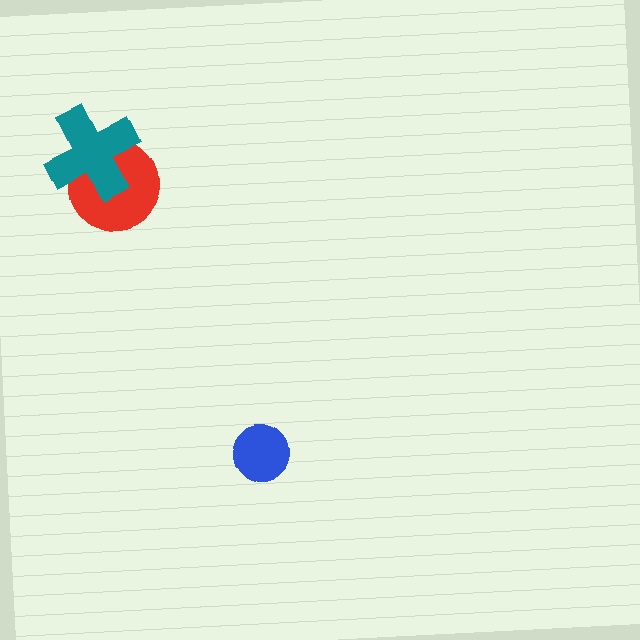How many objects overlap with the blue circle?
0 objects overlap with the blue circle.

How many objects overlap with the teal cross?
1 object overlaps with the teal cross.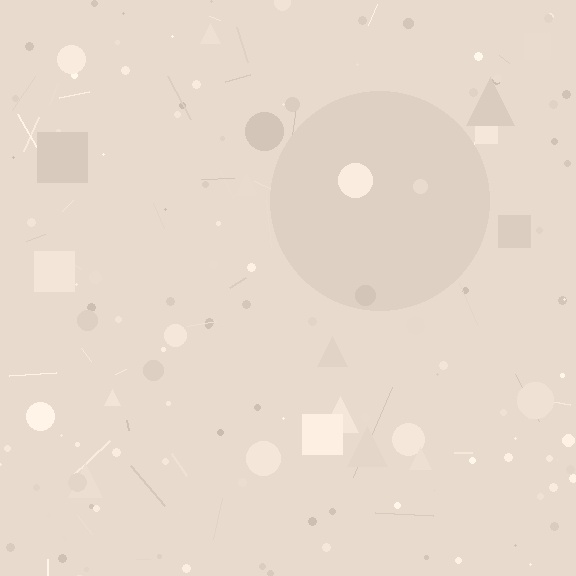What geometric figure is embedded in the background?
A circle is embedded in the background.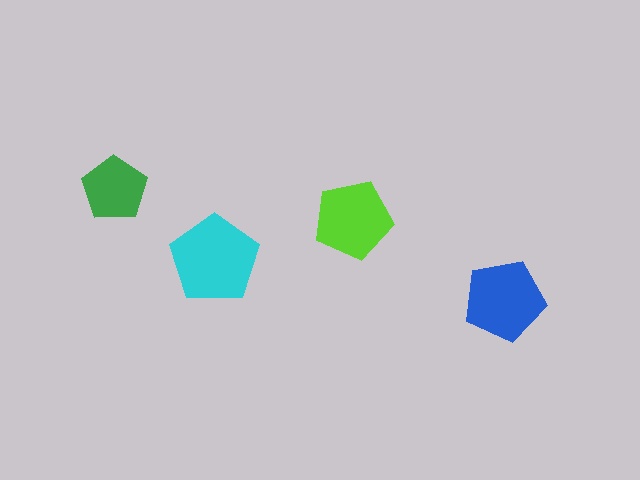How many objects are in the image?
There are 4 objects in the image.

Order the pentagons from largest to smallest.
the cyan one, the blue one, the lime one, the green one.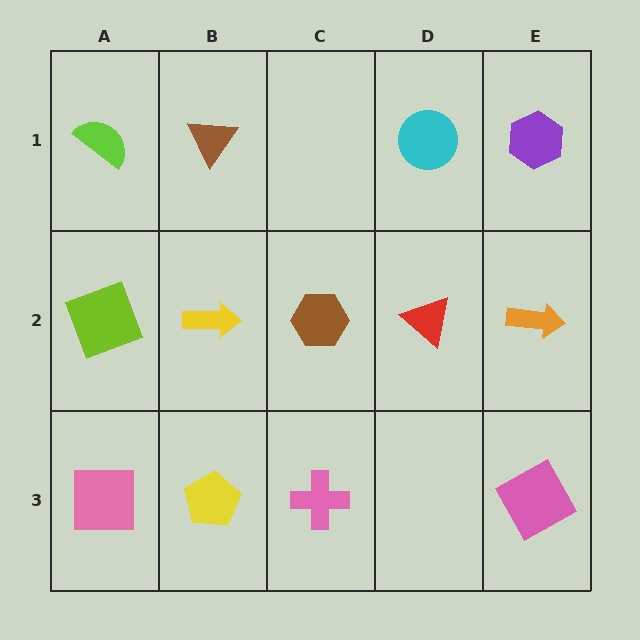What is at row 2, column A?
A lime square.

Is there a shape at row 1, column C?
No, that cell is empty.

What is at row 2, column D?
A red triangle.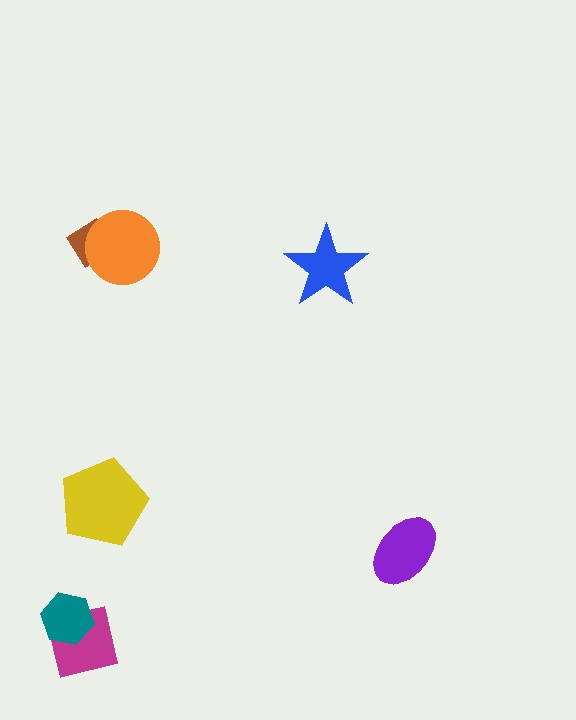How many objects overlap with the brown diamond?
1 object overlaps with the brown diamond.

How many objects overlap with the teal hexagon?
1 object overlaps with the teal hexagon.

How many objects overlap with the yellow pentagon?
0 objects overlap with the yellow pentagon.